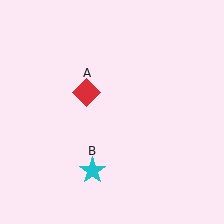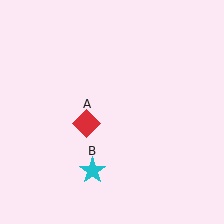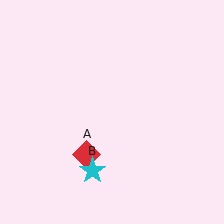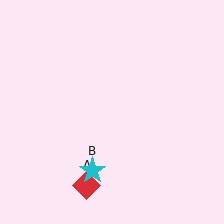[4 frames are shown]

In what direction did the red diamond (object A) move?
The red diamond (object A) moved down.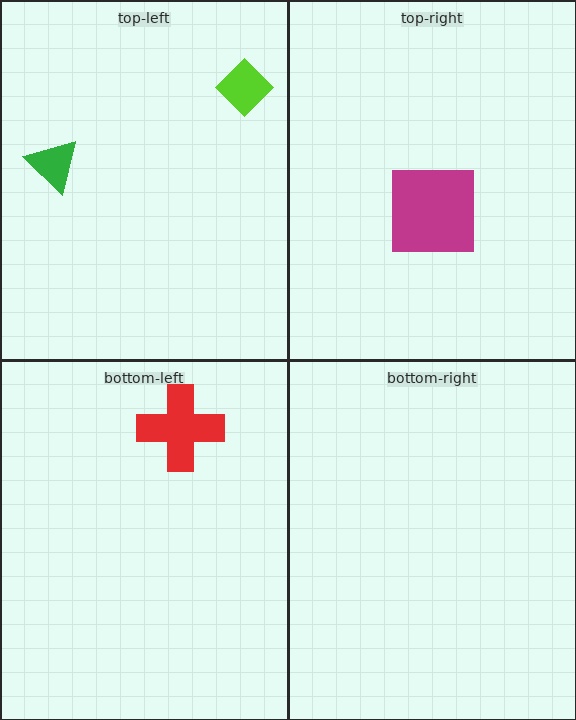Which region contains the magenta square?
The top-right region.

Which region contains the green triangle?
The top-left region.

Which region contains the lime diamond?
The top-left region.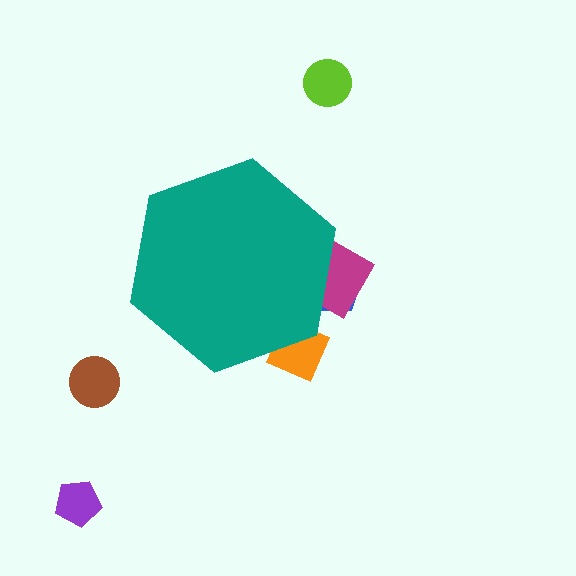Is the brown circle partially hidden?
No, the brown circle is fully visible.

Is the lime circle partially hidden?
No, the lime circle is fully visible.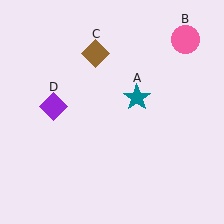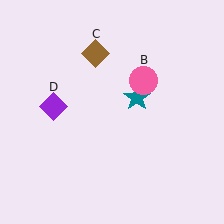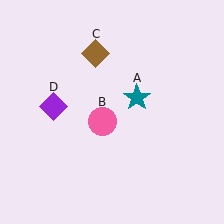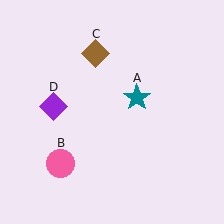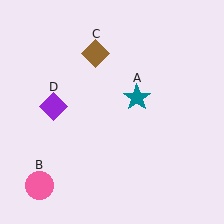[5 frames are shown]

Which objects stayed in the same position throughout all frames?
Teal star (object A) and brown diamond (object C) and purple diamond (object D) remained stationary.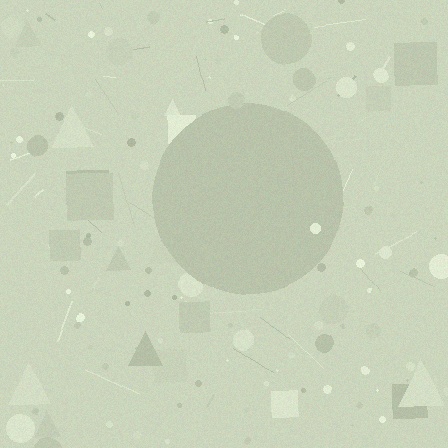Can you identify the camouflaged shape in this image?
The camouflaged shape is a circle.